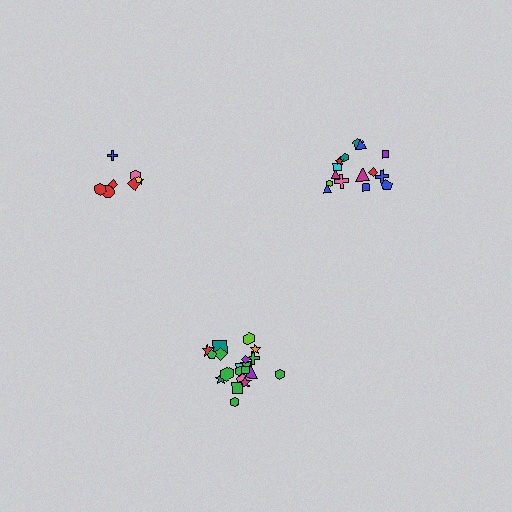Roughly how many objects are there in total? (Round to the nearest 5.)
Roughly 45 objects in total.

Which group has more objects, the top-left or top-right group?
The top-right group.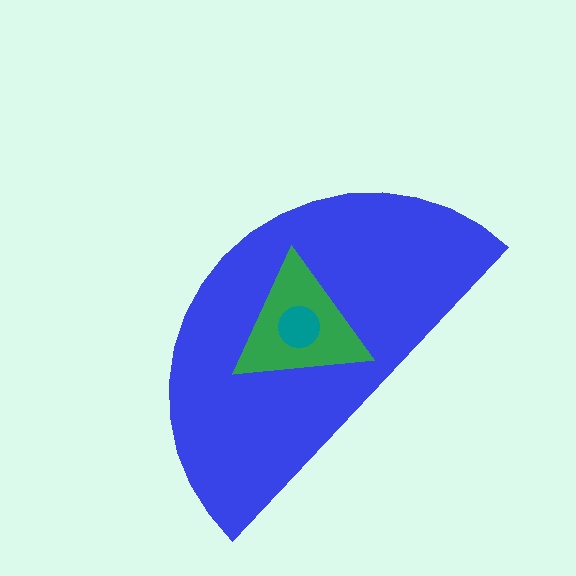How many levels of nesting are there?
3.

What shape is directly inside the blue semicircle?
The green triangle.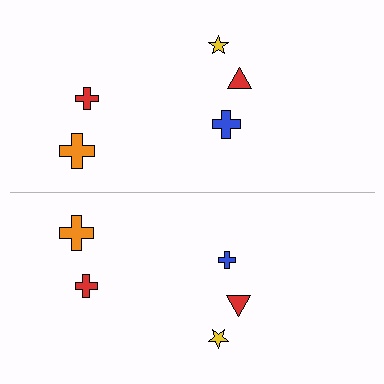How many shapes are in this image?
There are 10 shapes in this image.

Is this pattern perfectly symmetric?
No, the pattern is not perfectly symmetric. The blue cross on the bottom side has a different size than its mirror counterpart.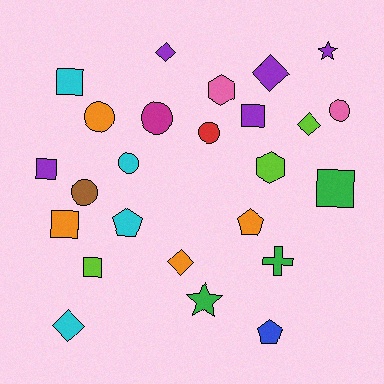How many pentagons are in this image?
There are 3 pentagons.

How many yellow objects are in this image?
There are no yellow objects.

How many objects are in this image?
There are 25 objects.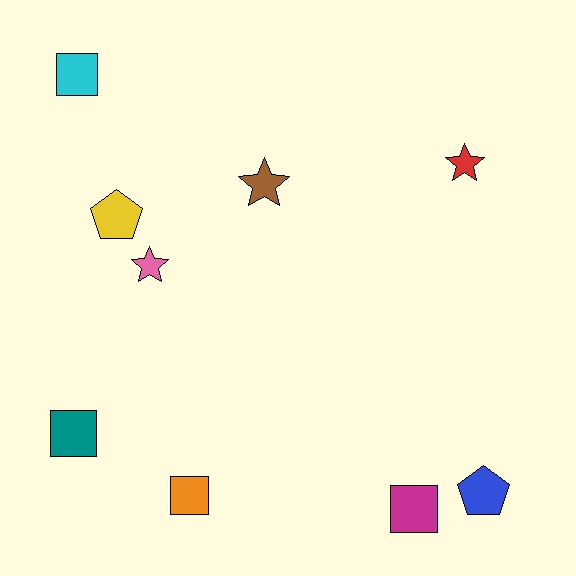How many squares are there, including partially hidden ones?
There are 4 squares.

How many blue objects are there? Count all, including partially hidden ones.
There is 1 blue object.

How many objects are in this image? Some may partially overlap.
There are 9 objects.